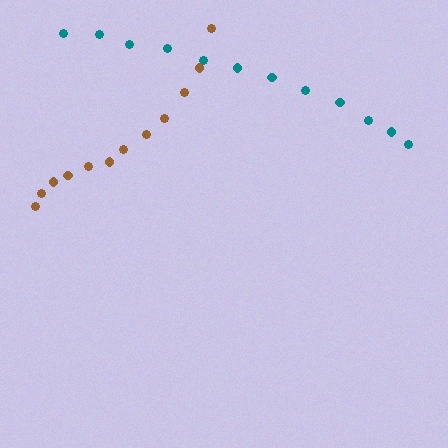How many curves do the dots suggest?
There are 2 distinct paths.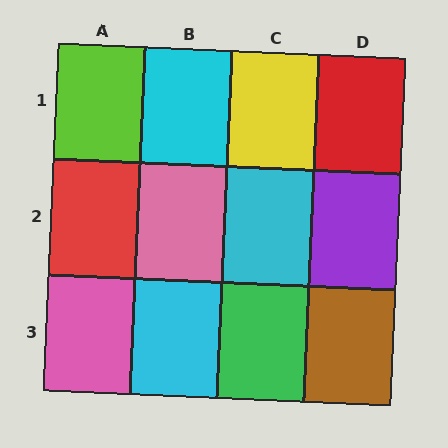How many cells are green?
1 cell is green.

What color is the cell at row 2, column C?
Cyan.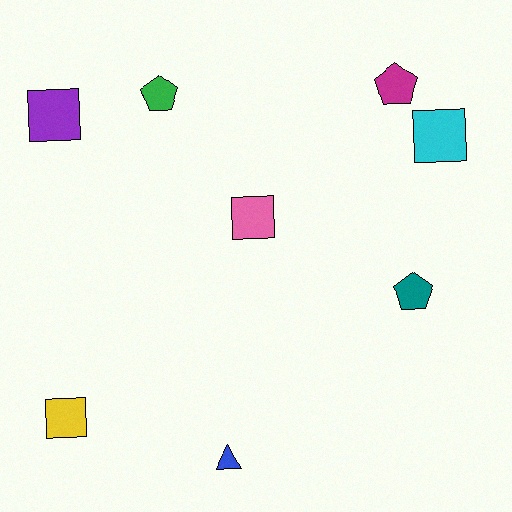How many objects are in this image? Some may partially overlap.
There are 8 objects.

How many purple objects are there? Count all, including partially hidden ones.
There is 1 purple object.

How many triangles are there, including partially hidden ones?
There is 1 triangle.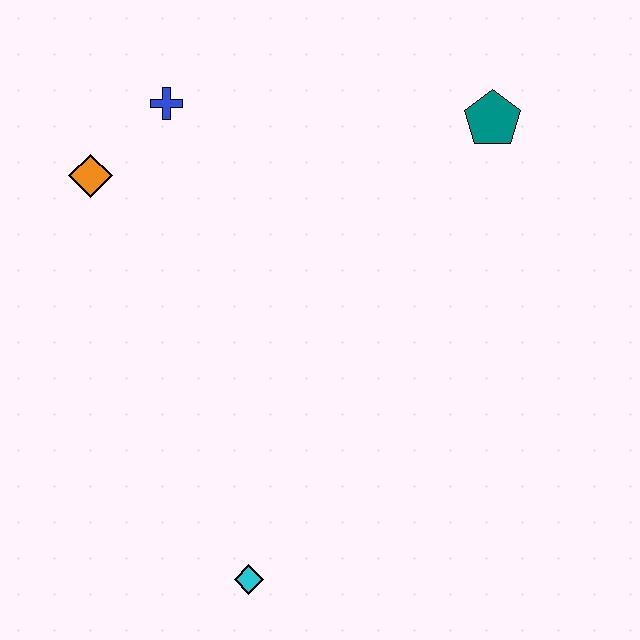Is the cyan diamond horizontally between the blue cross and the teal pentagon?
Yes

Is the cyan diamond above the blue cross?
No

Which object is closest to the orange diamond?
The blue cross is closest to the orange diamond.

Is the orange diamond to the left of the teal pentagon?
Yes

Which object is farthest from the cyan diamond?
The teal pentagon is farthest from the cyan diamond.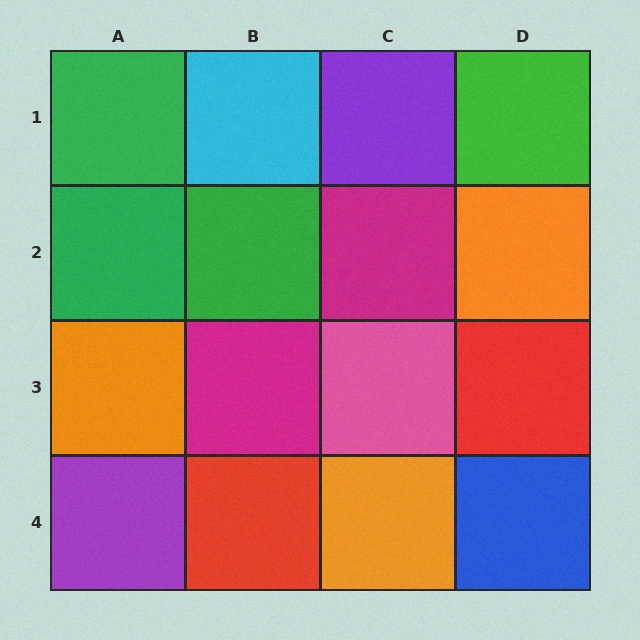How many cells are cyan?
1 cell is cyan.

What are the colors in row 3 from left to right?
Orange, magenta, pink, red.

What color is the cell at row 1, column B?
Cyan.